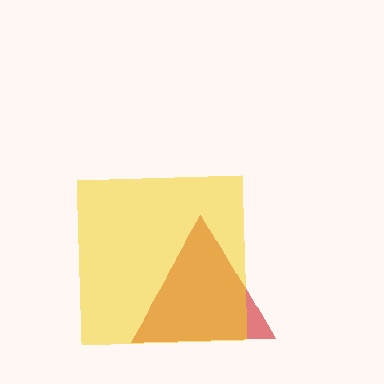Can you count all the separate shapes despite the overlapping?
Yes, there are 2 separate shapes.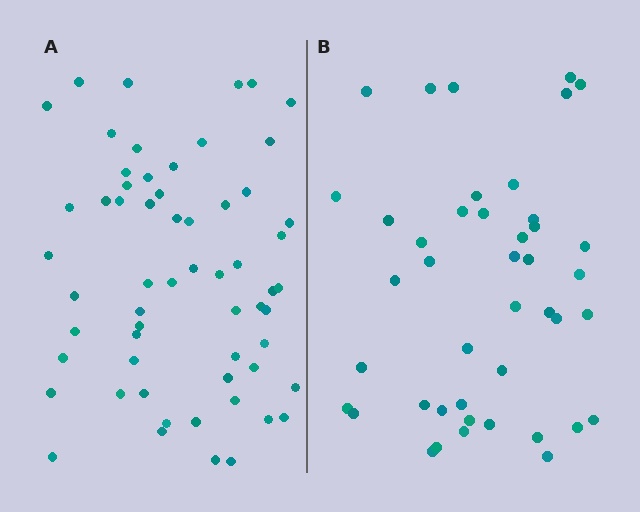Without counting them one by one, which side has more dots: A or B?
Region A (the left region) has more dots.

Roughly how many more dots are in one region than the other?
Region A has approximately 15 more dots than region B.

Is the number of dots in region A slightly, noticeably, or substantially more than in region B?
Region A has noticeably more, but not dramatically so. The ratio is roughly 1.4 to 1.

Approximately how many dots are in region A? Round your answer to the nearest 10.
About 60 dots.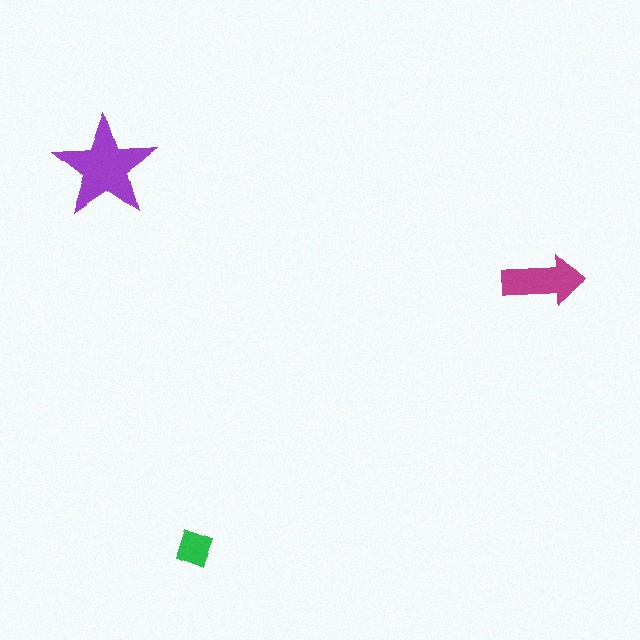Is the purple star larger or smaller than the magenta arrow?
Larger.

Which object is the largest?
The purple star.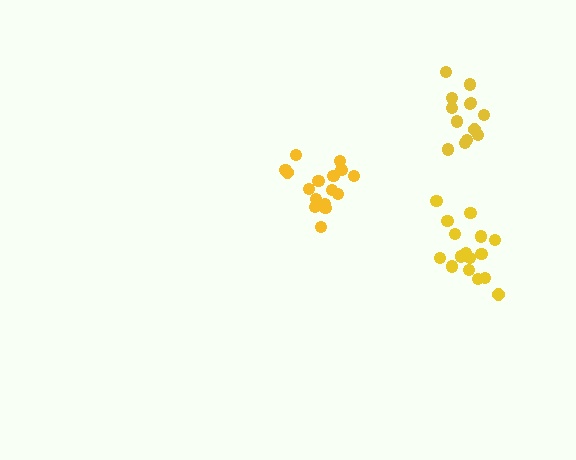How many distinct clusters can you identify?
There are 3 distinct clusters.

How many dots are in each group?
Group 1: 16 dots, Group 2: 16 dots, Group 3: 13 dots (45 total).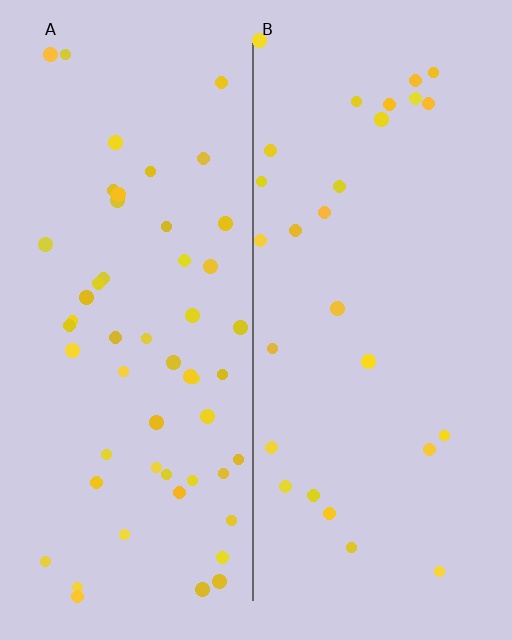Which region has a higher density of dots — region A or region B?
A (the left).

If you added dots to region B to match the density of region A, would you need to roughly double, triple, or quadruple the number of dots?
Approximately double.